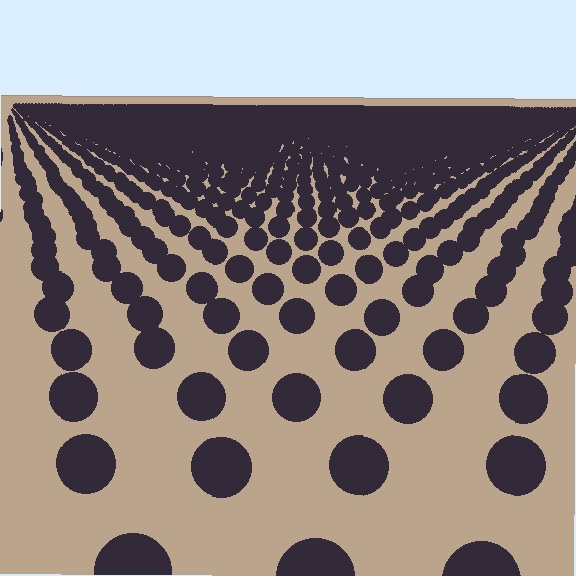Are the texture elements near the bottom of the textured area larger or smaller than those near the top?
Larger. Near the bottom, elements are closer to the viewer and appear at a bigger on-screen size.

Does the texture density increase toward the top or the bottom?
Density increases toward the top.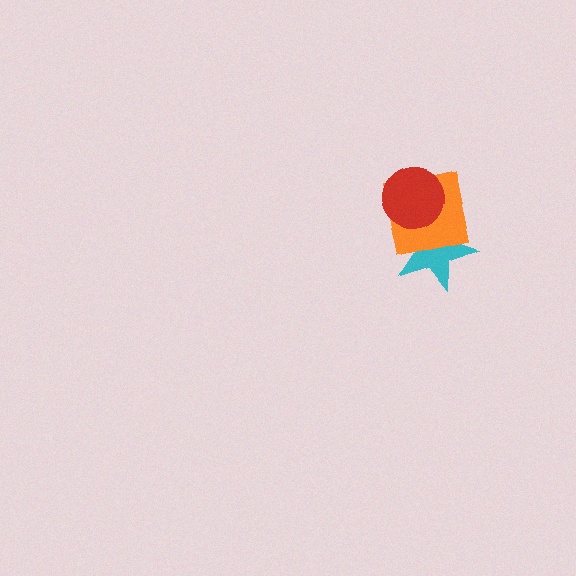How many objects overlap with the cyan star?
2 objects overlap with the cyan star.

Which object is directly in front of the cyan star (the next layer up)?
The orange square is directly in front of the cyan star.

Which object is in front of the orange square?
The red circle is in front of the orange square.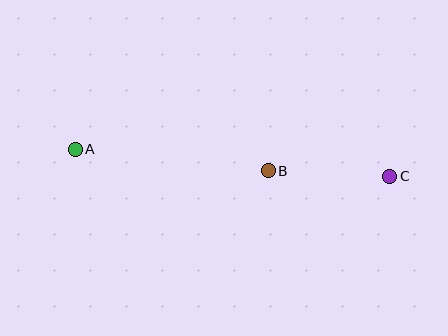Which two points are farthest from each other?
Points A and C are farthest from each other.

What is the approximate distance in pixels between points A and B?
The distance between A and B is approximately 194 pixels.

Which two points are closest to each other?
Points B and C are closest to each other.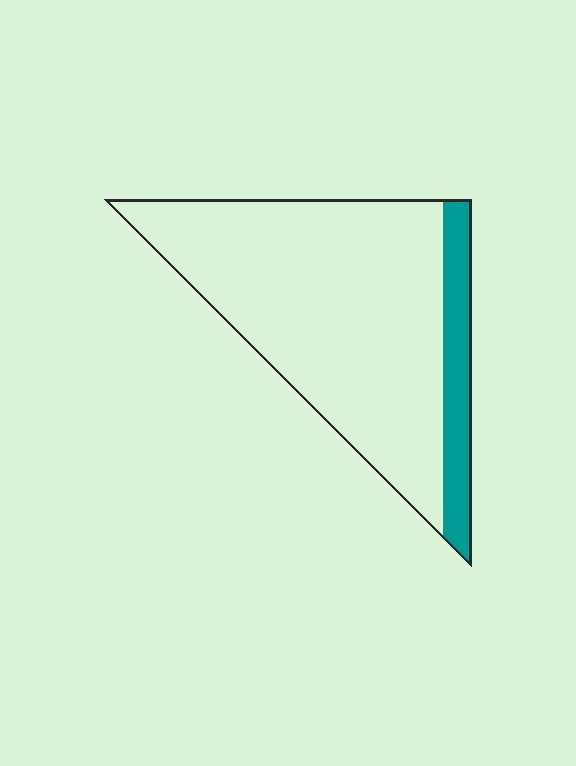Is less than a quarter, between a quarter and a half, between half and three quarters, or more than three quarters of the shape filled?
Less than a quarter.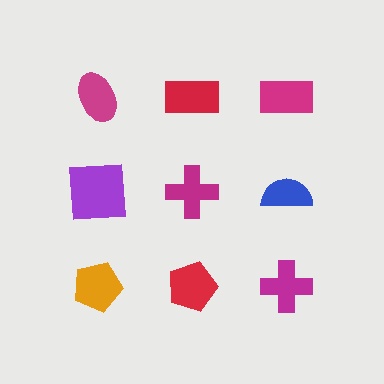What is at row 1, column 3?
A magenta rectangle.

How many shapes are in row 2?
3 shapes.